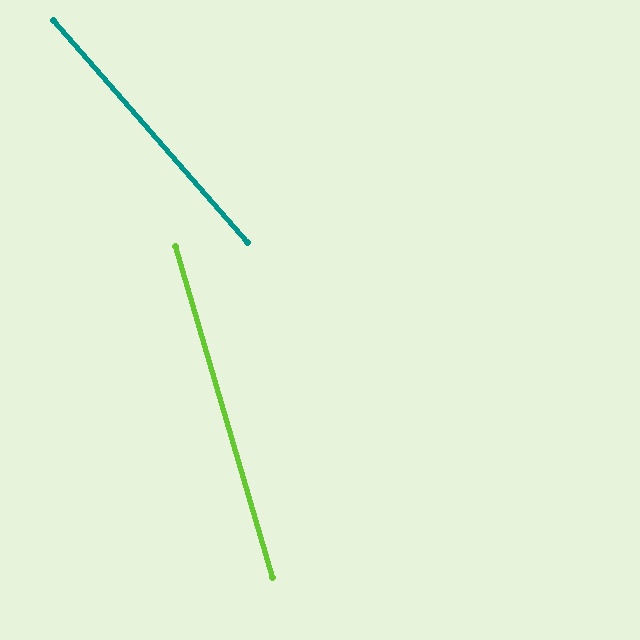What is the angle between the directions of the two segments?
Approximately 25 degrees.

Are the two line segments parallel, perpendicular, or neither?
Neither parallel nor perpendicular — they differ by about 25°.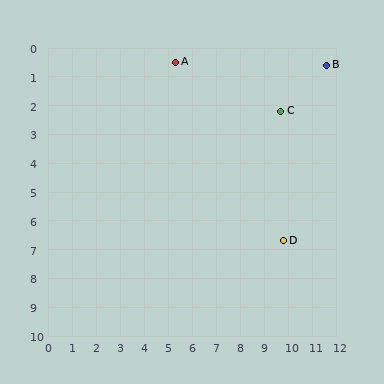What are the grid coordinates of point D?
Point D is at approximately (9.8, 6.7).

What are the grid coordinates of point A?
Point A is at approximately (5.3, 0.5).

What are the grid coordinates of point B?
Point B is at approximately (11.6, 0.6).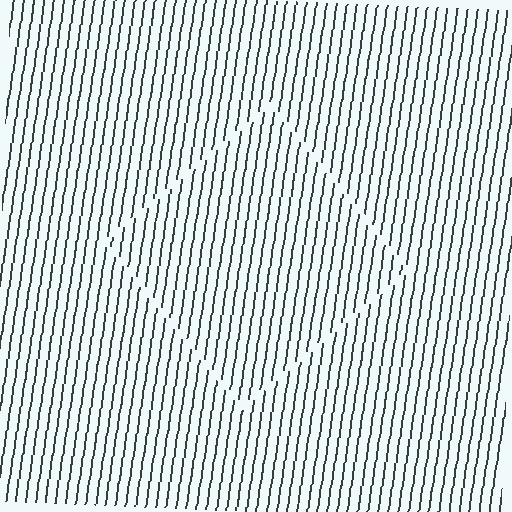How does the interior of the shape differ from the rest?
The interior of the shape contains the same grating, shifted by half a period — the contour is defined by the phase discontinuity where line-ends from the inner and outer gratings abut.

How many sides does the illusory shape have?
4 sides — the line-ends trace a square.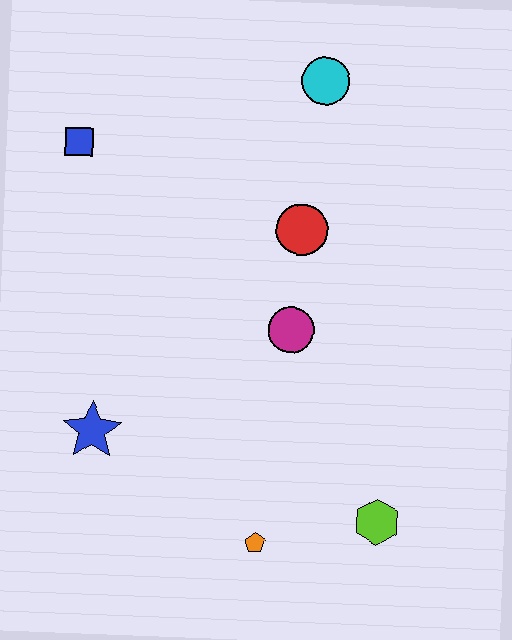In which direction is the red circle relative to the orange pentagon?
The red circle is above the orange pentagon.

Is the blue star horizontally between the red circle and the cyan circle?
No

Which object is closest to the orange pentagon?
The lime hexagon is closest to the orange pentagon.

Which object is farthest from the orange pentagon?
The cyan circle is farthest from the orange pentagon.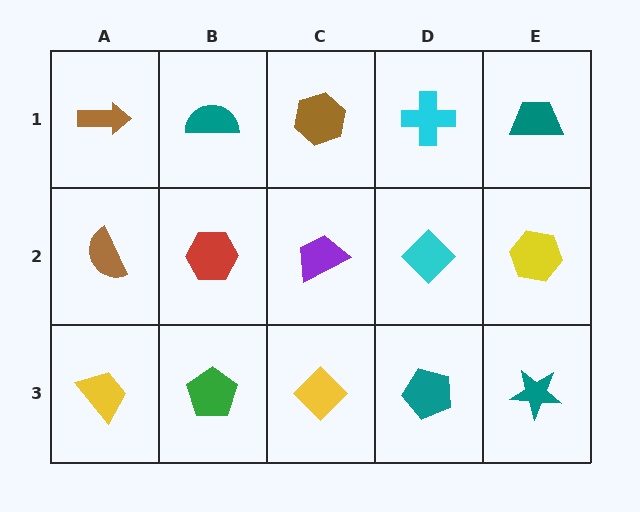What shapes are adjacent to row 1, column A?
A brown semicircle (row 2, column A), a teal semicircle (row 1, column B).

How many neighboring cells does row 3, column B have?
3.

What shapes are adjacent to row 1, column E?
A yellow hexagon (row 2, column E), a cyan cross (row 1, column D).